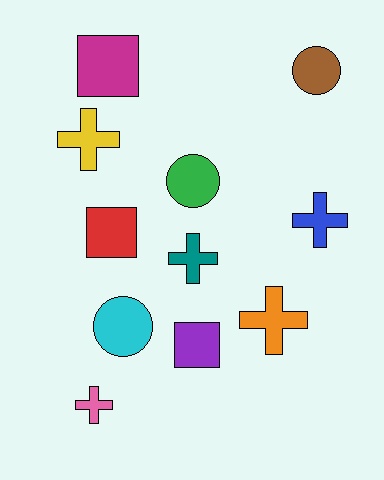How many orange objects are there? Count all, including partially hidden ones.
There is 1 orange object.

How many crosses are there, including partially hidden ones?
There are 5 crosses.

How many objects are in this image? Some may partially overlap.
There are 11 objects.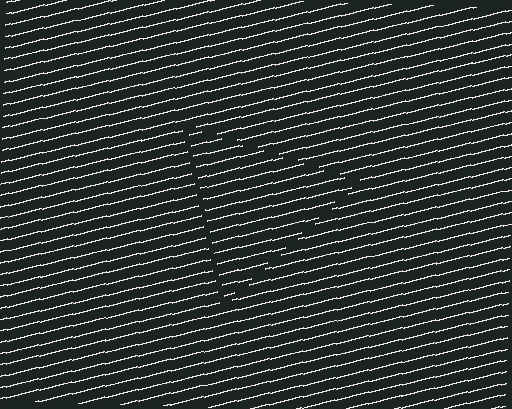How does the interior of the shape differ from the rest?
The interior of the shape contains the same grating, shifted by half a period — the contour is defined by the phase discontinuity where line-ends from the inner and outer gratings abut.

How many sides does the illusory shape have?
3 sides — the line-ends trace a triangle.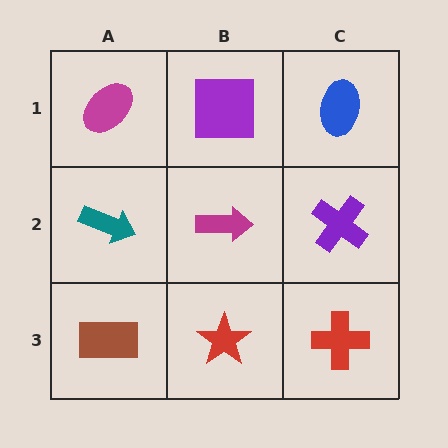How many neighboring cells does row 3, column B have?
3.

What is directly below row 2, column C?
A red cross.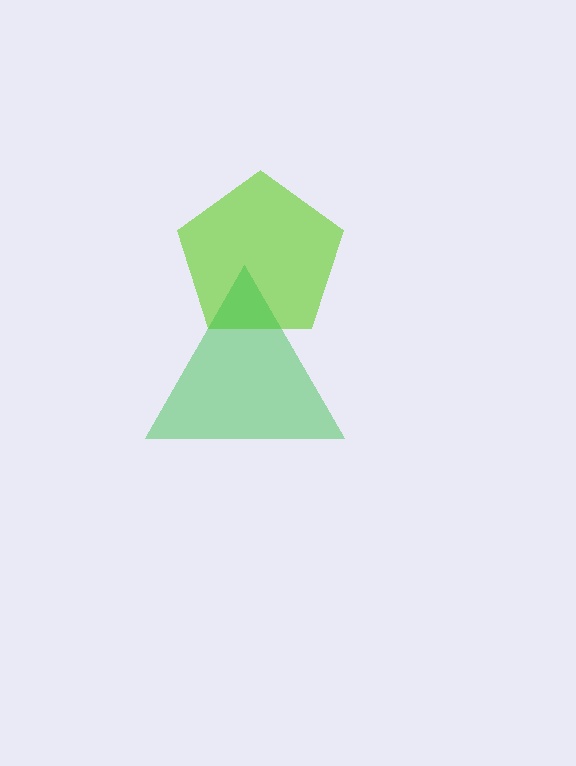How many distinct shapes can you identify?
There are 2 distinct shapes: a lime pentagon, a green triangle.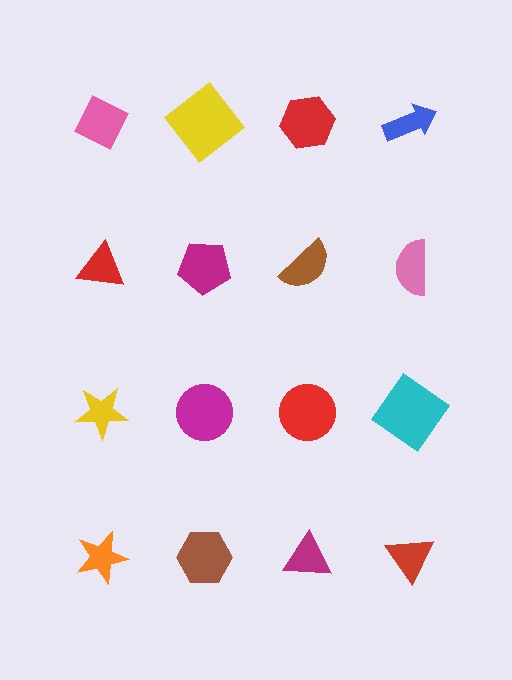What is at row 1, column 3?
A red hexagon.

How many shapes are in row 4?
4 shapes.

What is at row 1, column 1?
A pink diamond.